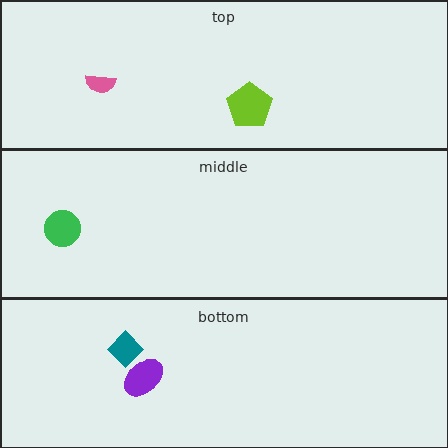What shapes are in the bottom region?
The teal diamond, the purple ellipse.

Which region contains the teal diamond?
The bottom region.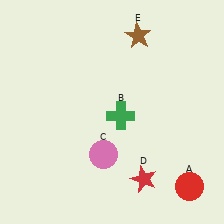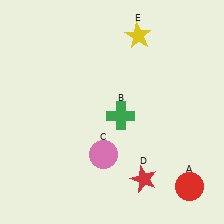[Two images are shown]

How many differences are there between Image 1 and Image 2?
There is 1 difference between the two images.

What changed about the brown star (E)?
In Image 1, E is brown. In Image 2, it changed to yellow.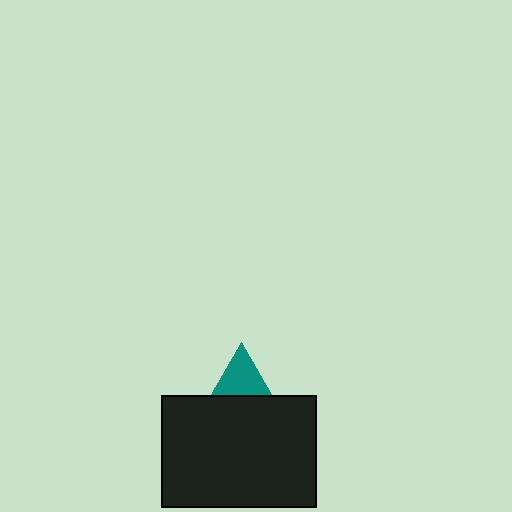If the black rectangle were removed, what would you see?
You would see the complete teal triangle.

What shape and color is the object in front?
The object in front is a black rectangle.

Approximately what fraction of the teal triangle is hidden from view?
Roughly 61% of the teal triangle is hidden behind the black rectangle.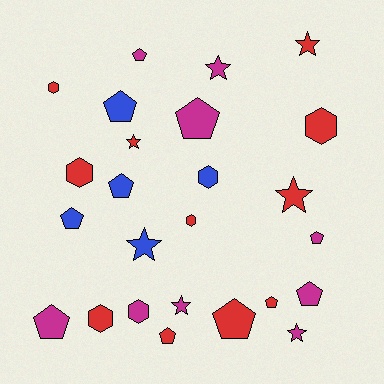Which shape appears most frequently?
Pentagon, with 11 objects.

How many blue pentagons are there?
There are 3 blue pentagons.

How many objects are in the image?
There are 25 objects.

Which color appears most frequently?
Red, with 11 objects.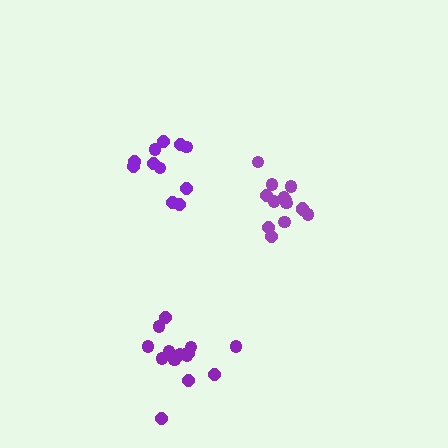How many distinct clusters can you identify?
There are 3 distinct clusters.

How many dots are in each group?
Group 1: 15 dots, Group 2: 14 dots, Group 3: 11 dots (40 total).